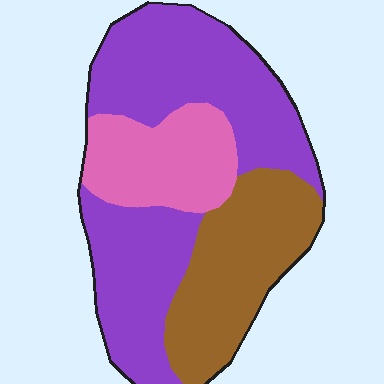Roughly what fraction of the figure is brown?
Brown covers around 25% of the figure.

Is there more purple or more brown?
Purple.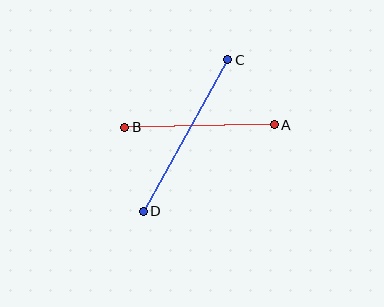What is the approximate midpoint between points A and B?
The midpoint is at approximately (199, 126) pixels.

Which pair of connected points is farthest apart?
Points C and D are farthest apart.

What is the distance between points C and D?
The distance is approximately 173 pixels.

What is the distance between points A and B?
The distance is approximately 149 pixels.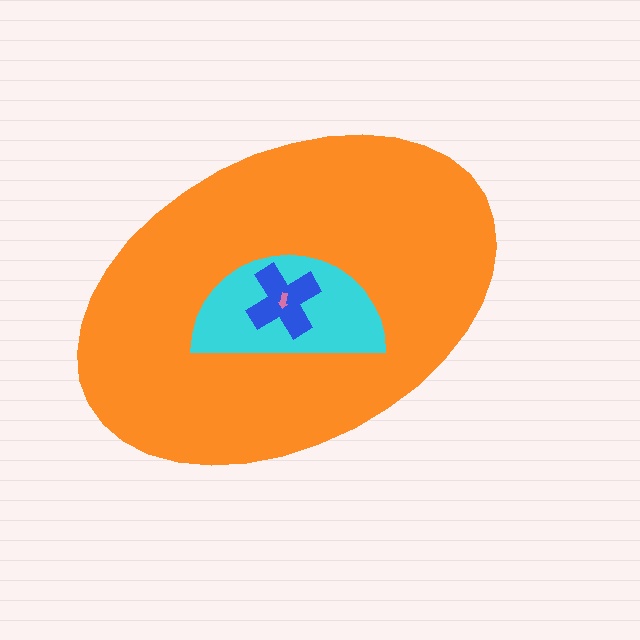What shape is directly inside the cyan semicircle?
The blue cross.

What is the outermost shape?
The orange ellipse.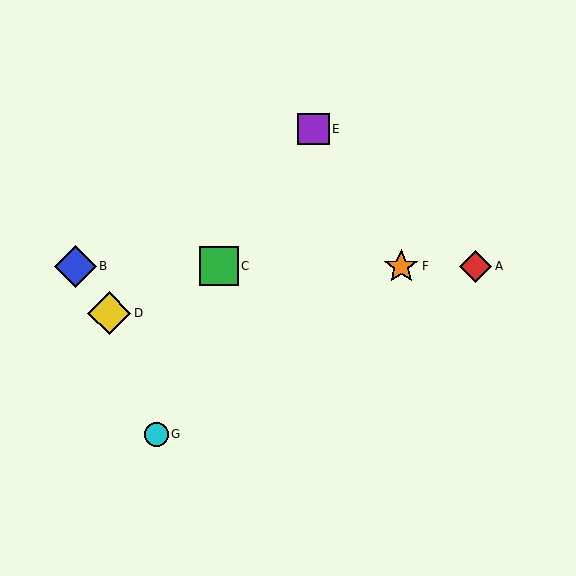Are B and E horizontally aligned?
No, B is at y≈266 and E is at y≈129.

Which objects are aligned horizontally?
Objects A, B, C, F are aligned horizontally.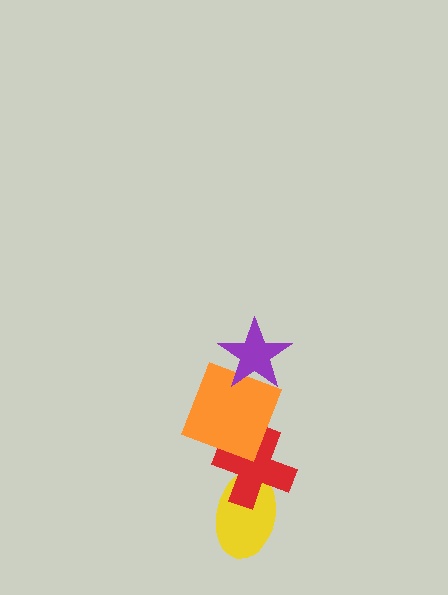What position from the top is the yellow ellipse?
The yellow ellipse is 4th from the top.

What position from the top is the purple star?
The purple star is 1st from the top.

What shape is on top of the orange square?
The purple star is on top of the orange square.